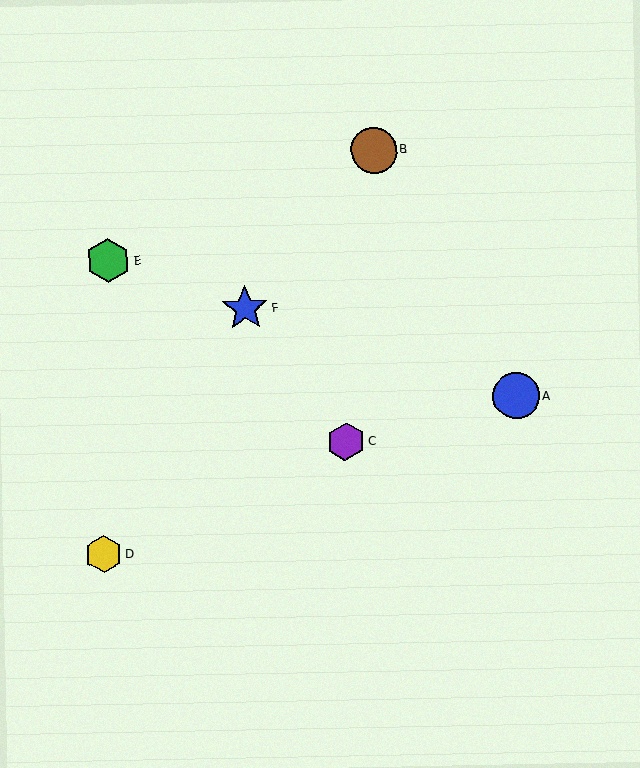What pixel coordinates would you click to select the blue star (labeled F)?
Click at (245, 309) to select the blue star F.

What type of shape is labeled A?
Shape A is a blue circle.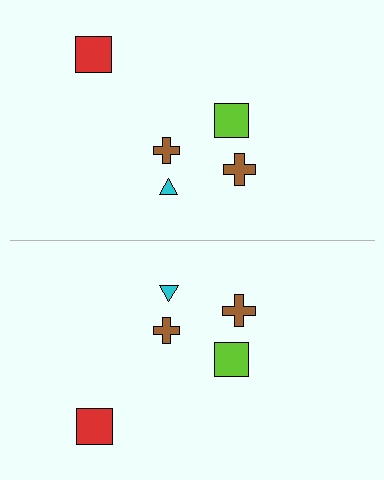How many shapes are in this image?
There are 10 shapes in this image.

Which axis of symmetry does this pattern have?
The pattern has a horizontal axis of symmetry running through the center of the image.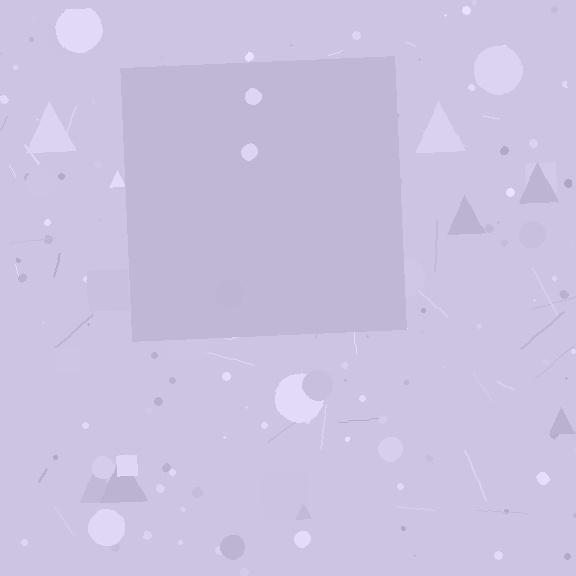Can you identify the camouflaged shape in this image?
The camouflaged shape is a square.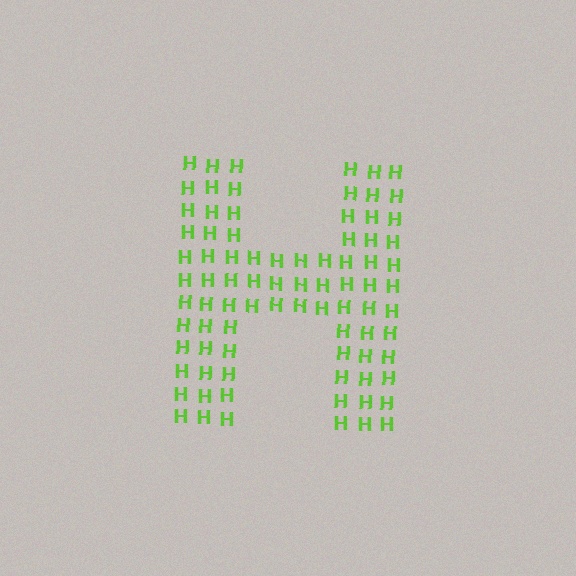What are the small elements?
The small elements are letter H's.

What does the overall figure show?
The overall figure shows the letter H.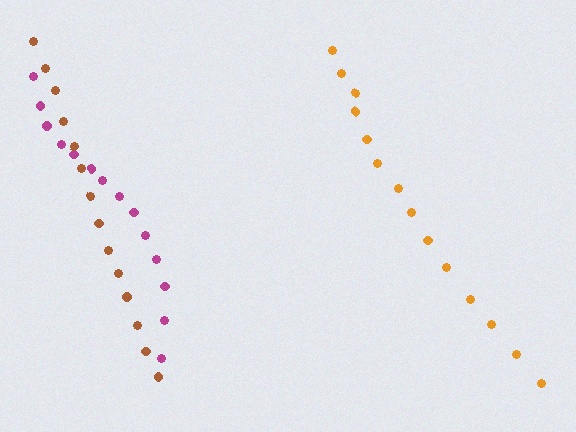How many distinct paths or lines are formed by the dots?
There are 3 distinct paths.